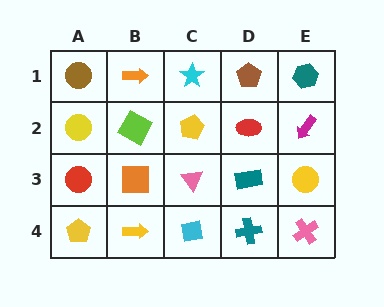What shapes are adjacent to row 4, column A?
A red circle (row 3, column A), a yellow arrow (row 4, column B).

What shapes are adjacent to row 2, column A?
A brown circle (row 1, column A), a red circle (row 3, column A), a lime square (row 2, column B).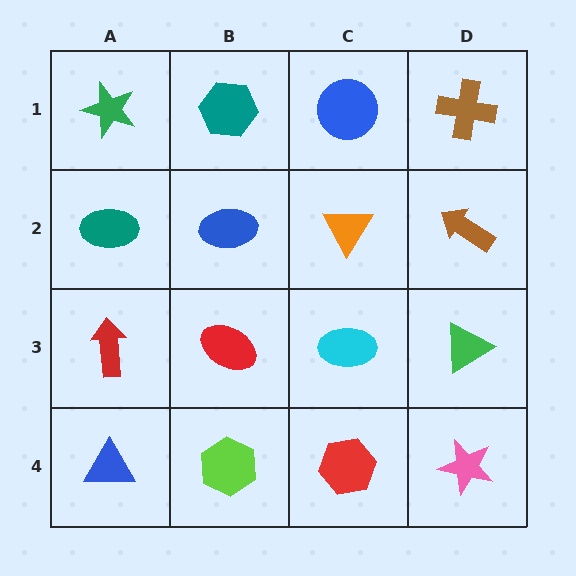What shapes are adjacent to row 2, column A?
A green star (row 1, column A), a red arrow (row 3, column A), a blue ellipse (row 2, column B).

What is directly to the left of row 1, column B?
A green star.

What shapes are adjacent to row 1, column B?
A blue ellipse (row 2, column B), a green star (row 1, column A), a blue circle (row 1, column C).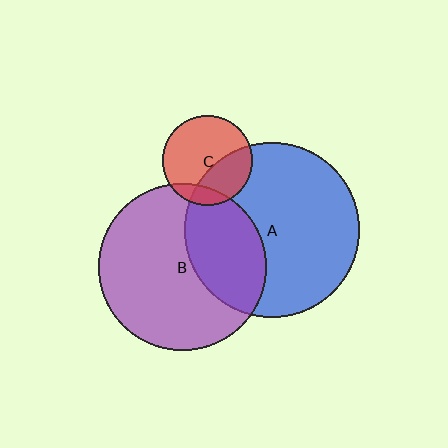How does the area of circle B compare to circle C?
Approximately 3.5 times.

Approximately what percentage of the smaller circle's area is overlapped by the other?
Approximately 15%.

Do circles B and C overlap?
Yes.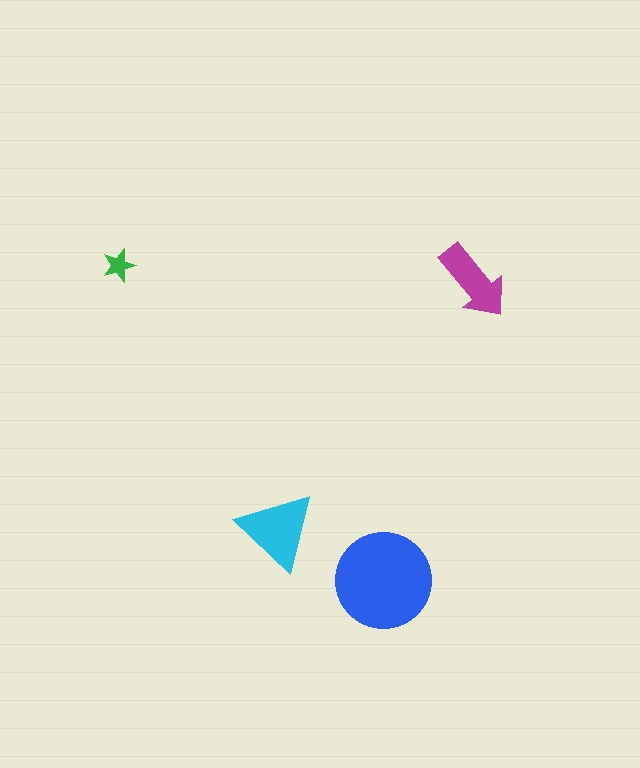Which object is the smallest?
The green star.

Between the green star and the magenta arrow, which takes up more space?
The magenta arrow.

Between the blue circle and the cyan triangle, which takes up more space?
The blue circle.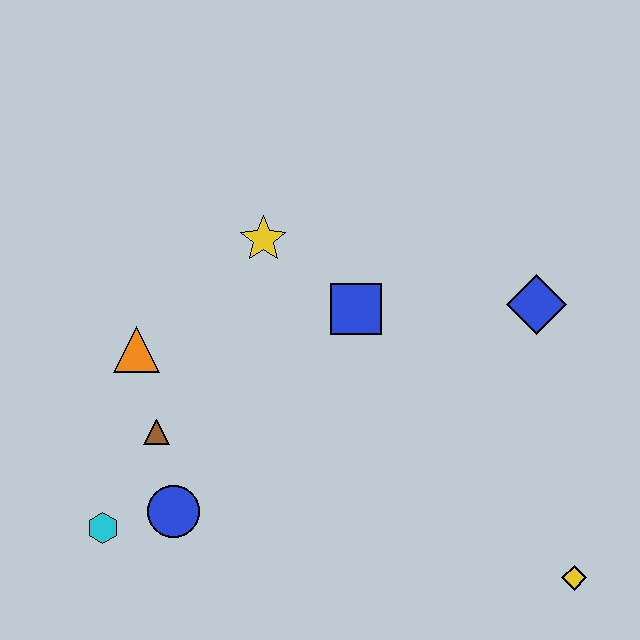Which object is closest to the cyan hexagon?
The blue circle is closest to the cyan hexagon.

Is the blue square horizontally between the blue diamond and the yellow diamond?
No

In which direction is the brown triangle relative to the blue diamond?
The brown triangle is to the left of the blue diamond.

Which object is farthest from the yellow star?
The yellow diamond is farthest from the yellow star.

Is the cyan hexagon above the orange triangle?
No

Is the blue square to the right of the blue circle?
Yes